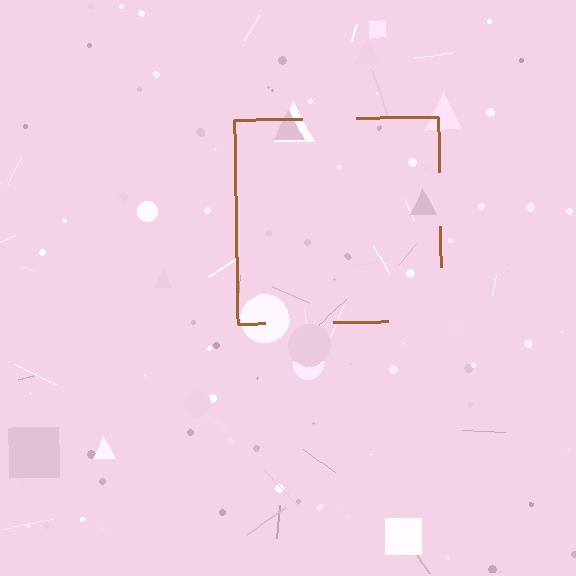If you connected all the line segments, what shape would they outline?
They would outline a square.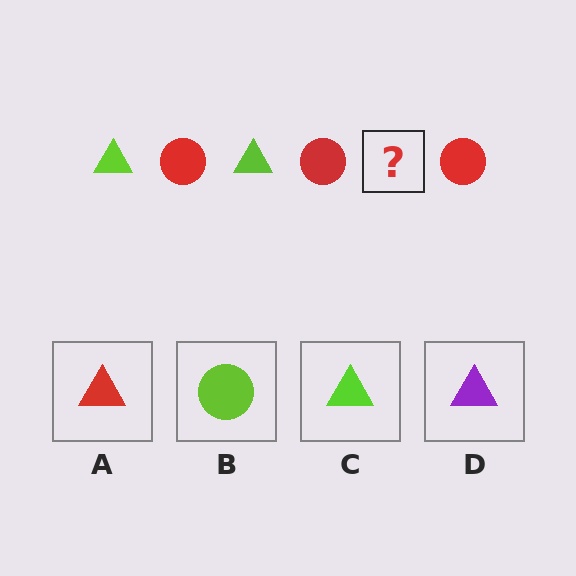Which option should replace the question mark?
Option C.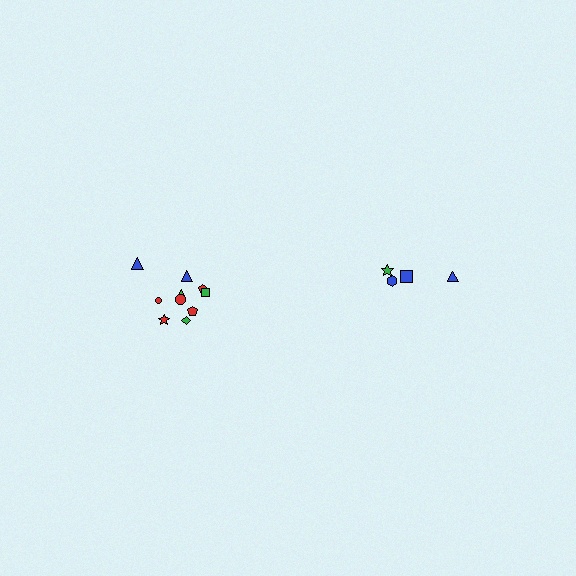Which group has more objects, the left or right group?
The left group.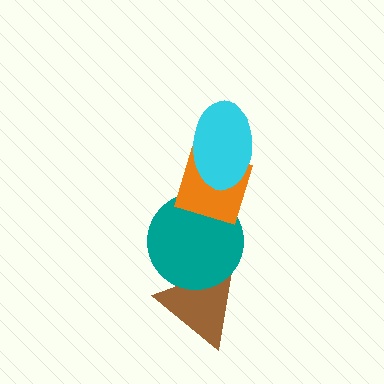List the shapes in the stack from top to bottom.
From top to bottom: the cyan ellipse, the orange diamond, the teal circle, the brown triangle.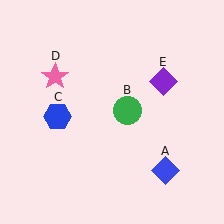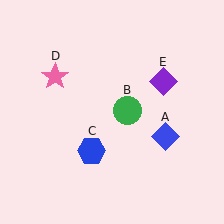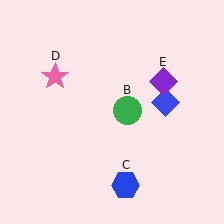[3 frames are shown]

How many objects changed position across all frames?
2 objects changed position: blue diamond (object A), blue hexagon (object C).